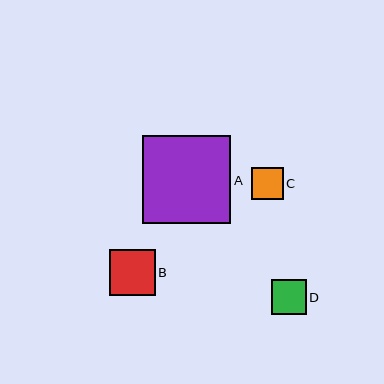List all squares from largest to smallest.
From largest to smallest: A, B, D, C.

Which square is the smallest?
Square C is the smallest with a size of approximately 32 pixels.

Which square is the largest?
Square A is the largest with a size of approximately 88 pixels.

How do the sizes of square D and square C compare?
Square D and square C are approximately the same size.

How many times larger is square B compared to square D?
Square B is approximately 1.3 times the size of square D.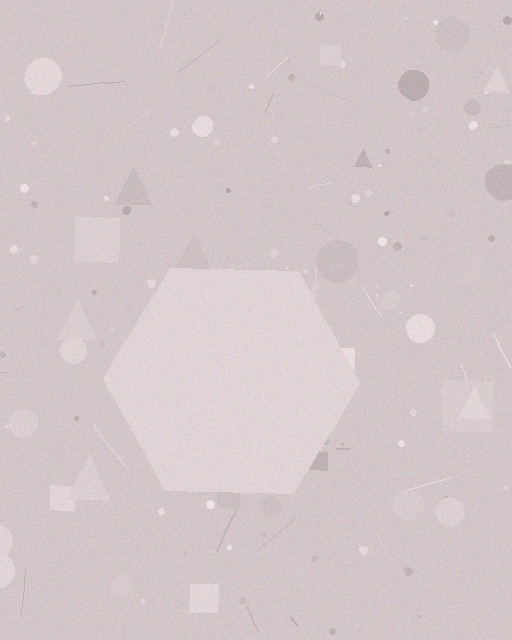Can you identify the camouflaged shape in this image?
The camouflaged shape is a hexagon.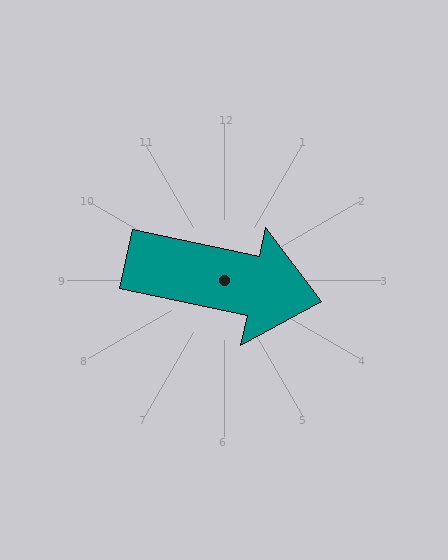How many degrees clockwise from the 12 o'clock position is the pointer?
Approximately 102 degrees.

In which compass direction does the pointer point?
East.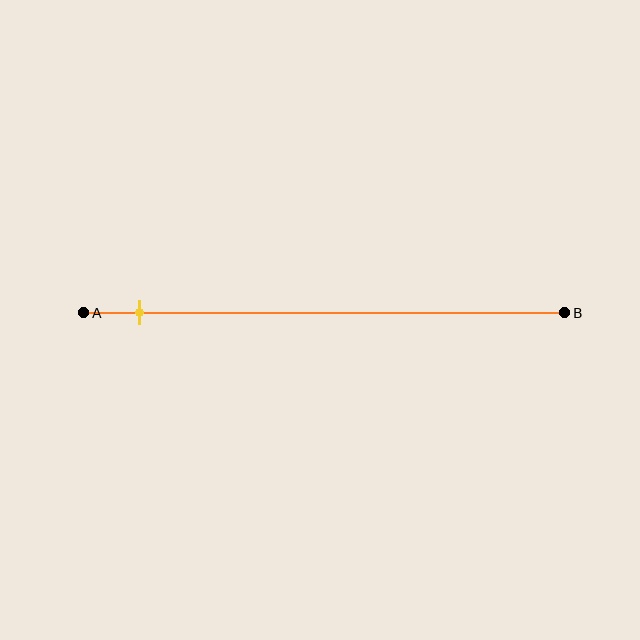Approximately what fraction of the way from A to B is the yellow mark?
The yellow mark is approximately 10% of the way from A to B.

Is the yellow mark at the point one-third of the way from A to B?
No, the mark is at about 10% from A, not at the 33% one-third point.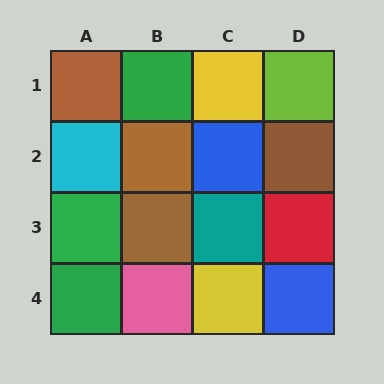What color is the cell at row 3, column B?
Brown.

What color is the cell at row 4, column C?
Yellow.